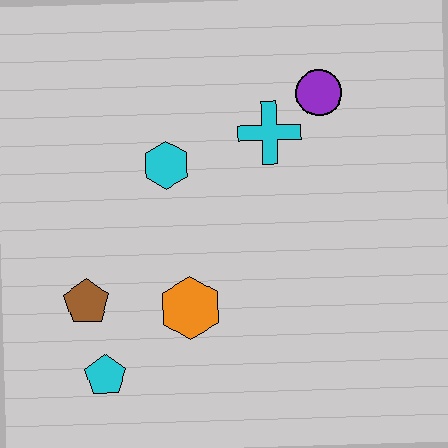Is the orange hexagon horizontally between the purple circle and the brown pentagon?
Yes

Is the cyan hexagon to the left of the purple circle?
Yes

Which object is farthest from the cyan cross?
The cyan pentagon is farthest from the cyan cross.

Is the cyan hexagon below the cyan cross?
Yes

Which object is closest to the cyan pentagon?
The brown pentagon is closest to the cyan pentagon.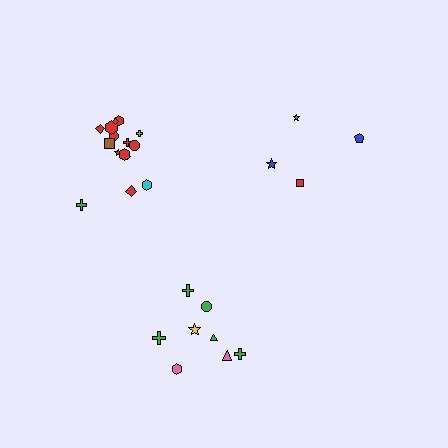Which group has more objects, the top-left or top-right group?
The top-left group.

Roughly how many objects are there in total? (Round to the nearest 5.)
Roughly 25 objects in total.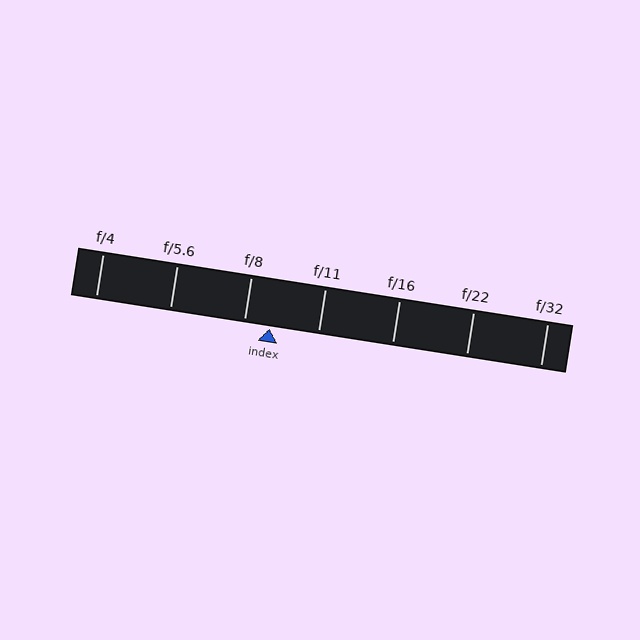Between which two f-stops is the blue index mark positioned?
The index mark is between f/8 and f/11.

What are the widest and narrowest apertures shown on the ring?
The widest aperture shown is f/4 and the narrowest is f/32.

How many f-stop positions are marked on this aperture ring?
There are 7 f-stop positions marked.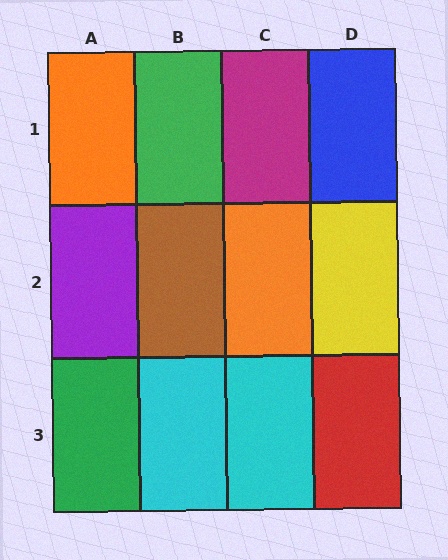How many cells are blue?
1 cell is blue.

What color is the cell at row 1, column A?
Orange.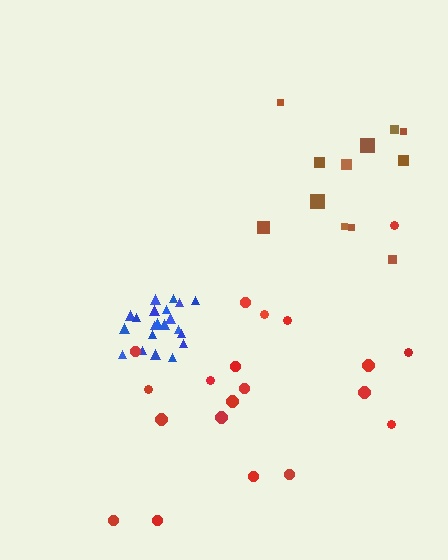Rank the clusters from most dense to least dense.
blue, red, brown.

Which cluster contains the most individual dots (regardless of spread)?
Blue (22).